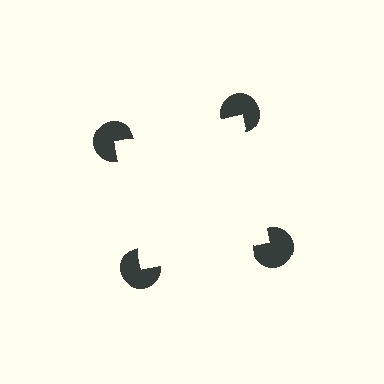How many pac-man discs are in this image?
There are 4 — one at each vertex of the illusory square.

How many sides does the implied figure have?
4 sides.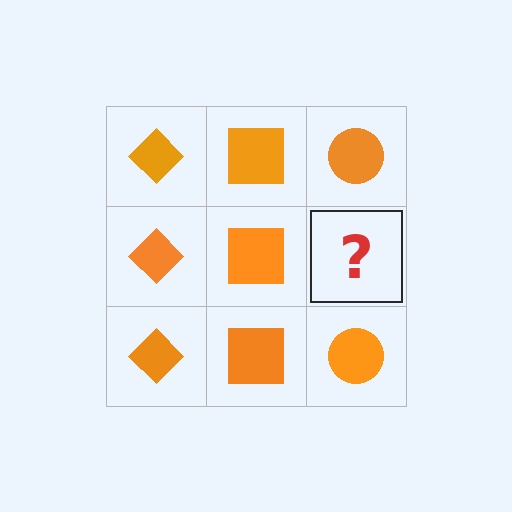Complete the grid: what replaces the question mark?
The question mark should be replaced with an orange circle.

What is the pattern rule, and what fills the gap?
The rule is that each column has a consistent shape. The gap should be filled with an orange circle.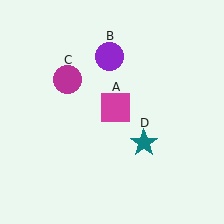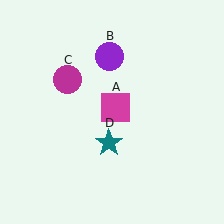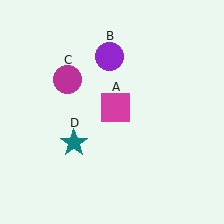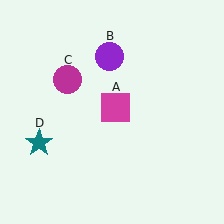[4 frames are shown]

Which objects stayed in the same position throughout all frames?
Magenta square (object A) and purple circle (object B) and magenta circle (object C) remained stationary.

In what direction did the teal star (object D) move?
The teal star (object D) moved left.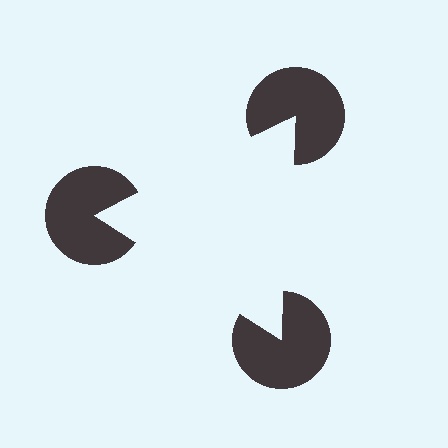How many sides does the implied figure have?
3 sides.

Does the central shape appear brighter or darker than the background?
It typically appears slightly brighter than the background, even though no actual brightness change is drawn.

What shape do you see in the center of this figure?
An illusory triangle — its edges are inferred from the aligned wedge cuts in the pac-man discs, not physically drawn.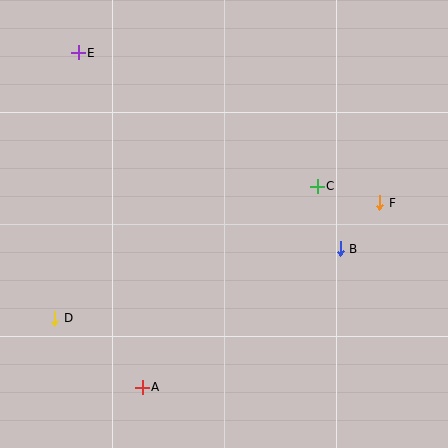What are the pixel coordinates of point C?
Point C is at (317, 186).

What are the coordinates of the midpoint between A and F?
The midpoint between A and F is at (261, 295).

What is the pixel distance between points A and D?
The distance between A and D is 111 pixels.